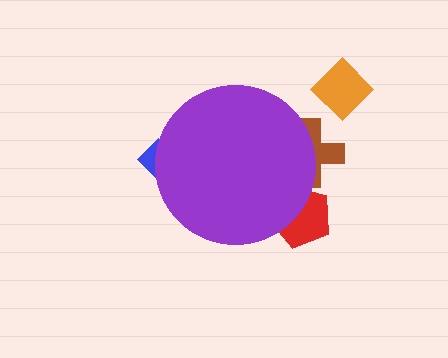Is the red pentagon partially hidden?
Yes, the red pentagon is partially hidden behind the purple circle.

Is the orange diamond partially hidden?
No, the orange diamond is fully visible.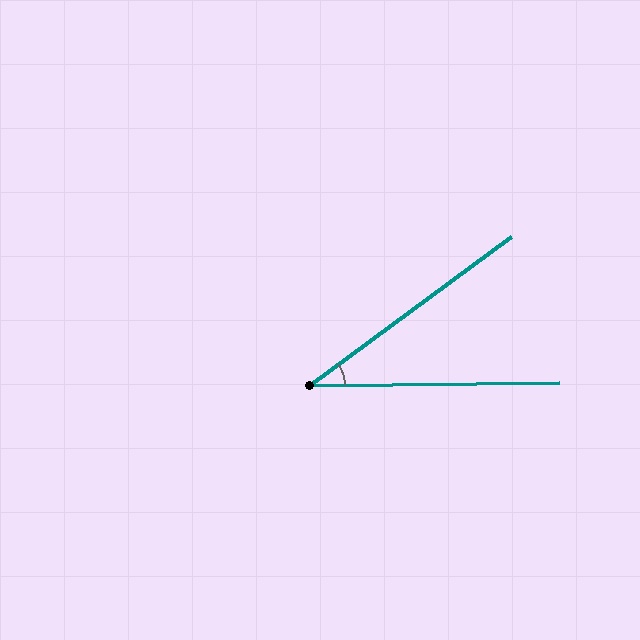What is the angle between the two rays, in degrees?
Approximately 36 degrees.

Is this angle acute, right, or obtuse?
It is acute.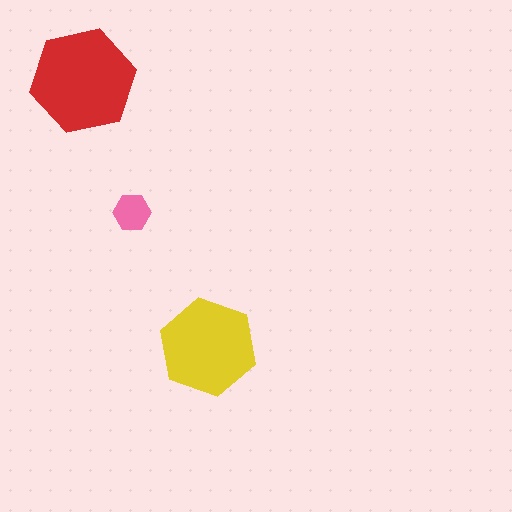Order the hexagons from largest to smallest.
the red one, the yellow one, the pink one.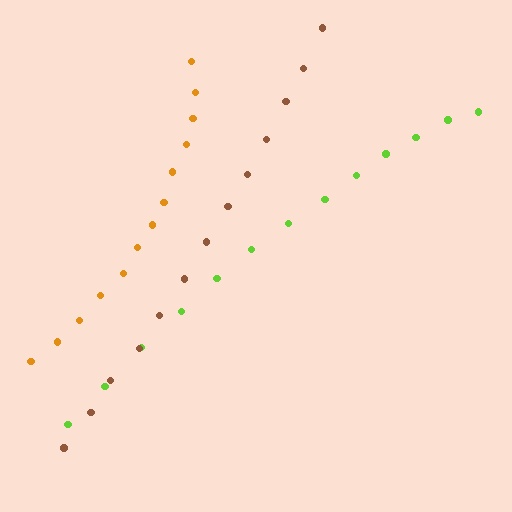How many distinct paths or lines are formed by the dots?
There are 3 distinct paths.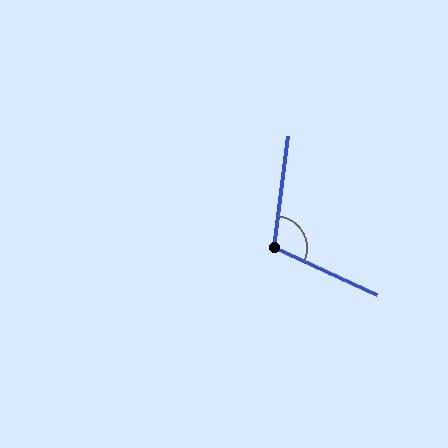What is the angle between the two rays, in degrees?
Approximately 108 degrees.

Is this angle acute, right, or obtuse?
It is obtuse.